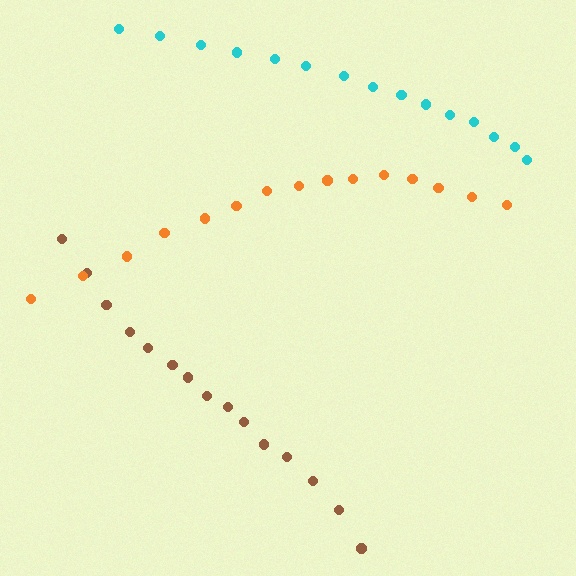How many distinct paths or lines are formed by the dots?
There are 3 distinct paths.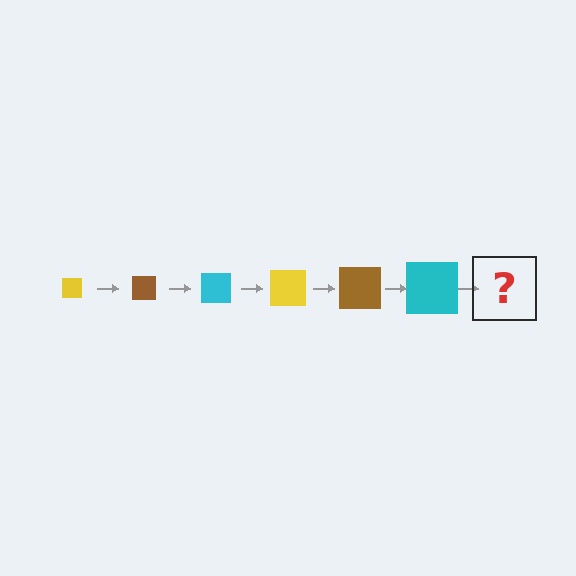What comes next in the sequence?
The next element should be a yellow square, larger than the previous one.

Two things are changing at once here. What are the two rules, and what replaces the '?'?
The two rules are that the square grows larger each step and the color cycles through yellow, brown, and cyan. The '?' should be a yellow square, larger than the previous one.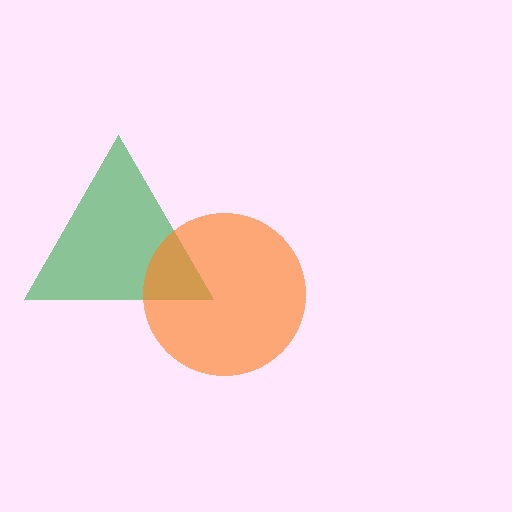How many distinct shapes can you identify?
There are 2 distinct shapes: a green triangle, an orange circle.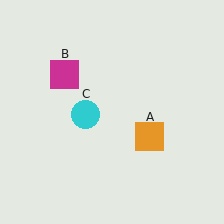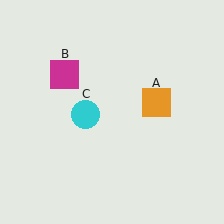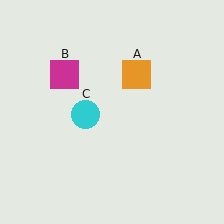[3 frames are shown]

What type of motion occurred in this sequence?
The orange square (object A) rotated counterclockwise around the center of the scene.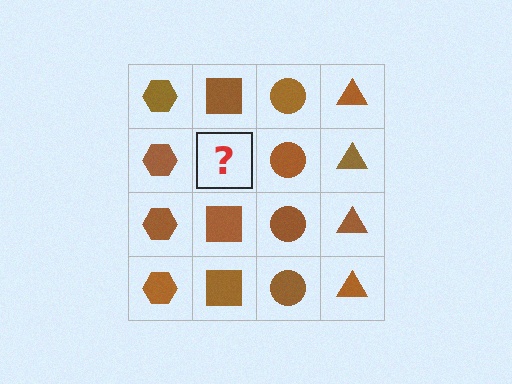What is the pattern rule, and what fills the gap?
The rule is that each column has a consistent shape. The gap should be filled with a brown square.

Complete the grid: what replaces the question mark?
The question mark should be replaced with a brown square.